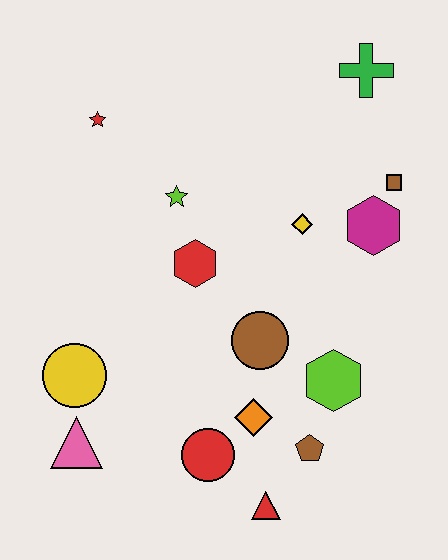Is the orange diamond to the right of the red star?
Yes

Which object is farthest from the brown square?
The pink triangle is farthest from the brown square.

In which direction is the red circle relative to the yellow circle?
The red circle is to the right of the yellow circle.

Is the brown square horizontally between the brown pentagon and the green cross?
No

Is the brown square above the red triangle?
Yes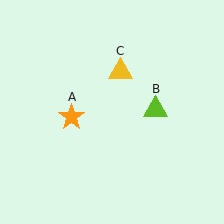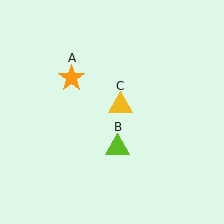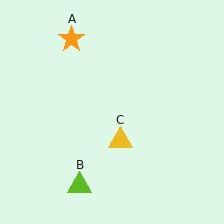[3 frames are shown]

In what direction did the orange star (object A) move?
The orange star (object A) moved up.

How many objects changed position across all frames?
3 objects changed position: orange star (object A), lime triangle (object B), yellow triangle (object C).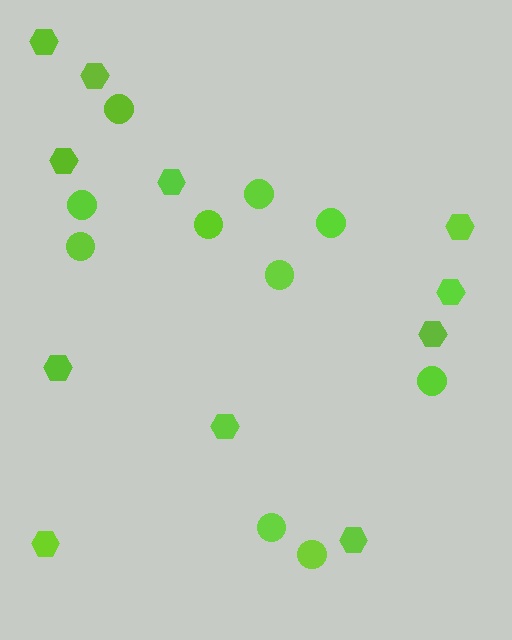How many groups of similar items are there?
There are 2 groups: one group of circles (10) and one group of hexagons (11).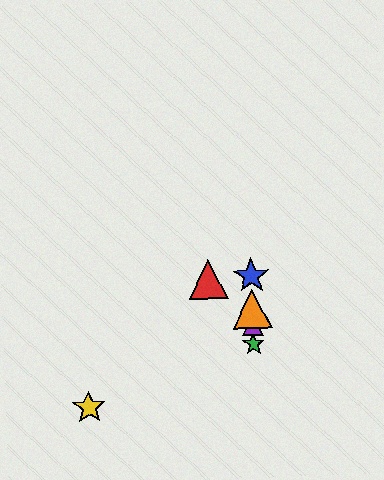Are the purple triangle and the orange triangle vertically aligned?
Yes, both are at x≈253.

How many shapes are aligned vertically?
4 shapes (the blue star, the green star, the purple triangle, the orange triangle) are aligned vertically.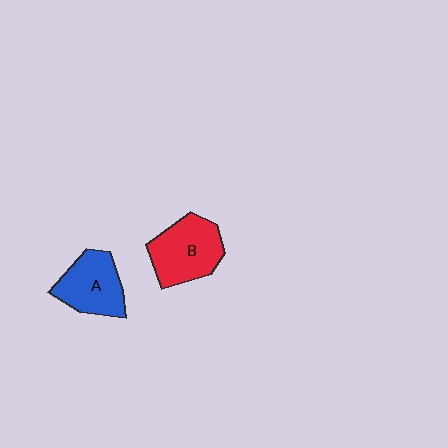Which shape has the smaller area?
Shape A (blue).